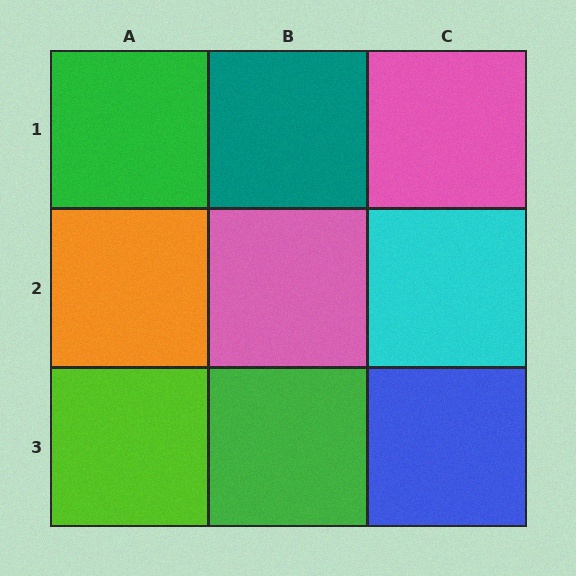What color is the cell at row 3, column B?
Green.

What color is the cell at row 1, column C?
Pink.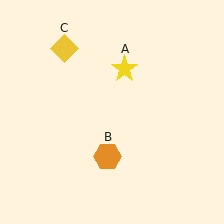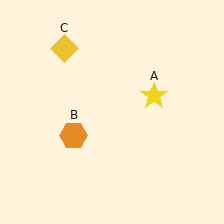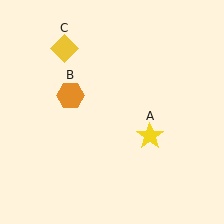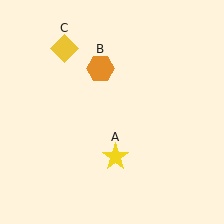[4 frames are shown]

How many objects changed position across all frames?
2 objects changed position: yellow star (object A), orange hexagon (object B).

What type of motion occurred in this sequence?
The yellow star (object A), orange hexagon (object B) rotated clockwise around the center of the scene.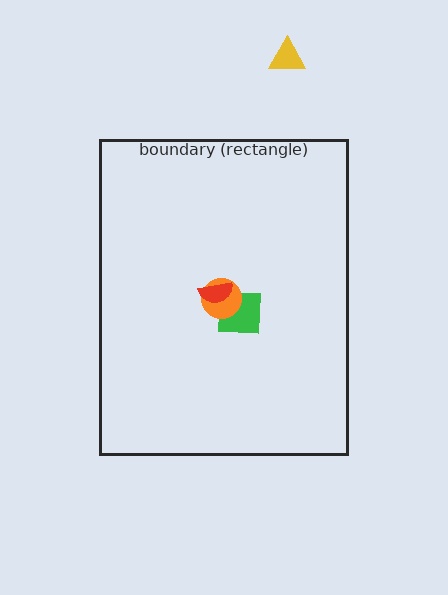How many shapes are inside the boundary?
3 inside, 1 outside.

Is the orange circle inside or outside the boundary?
Inside.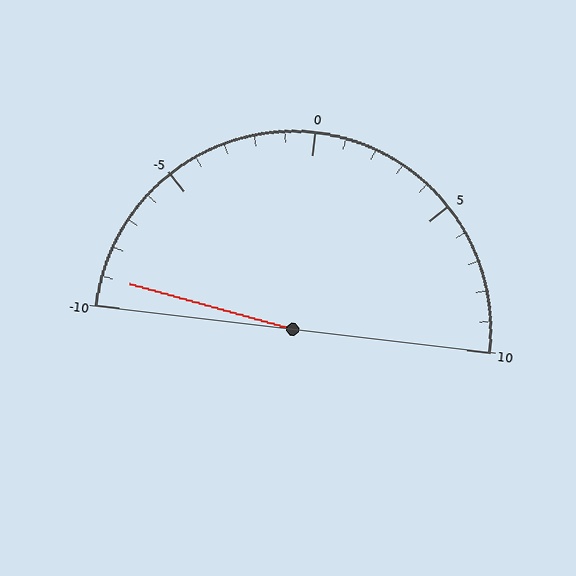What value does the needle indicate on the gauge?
The needle indicates approximately -9.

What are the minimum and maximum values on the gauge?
The gauge ranges from -10 to 10.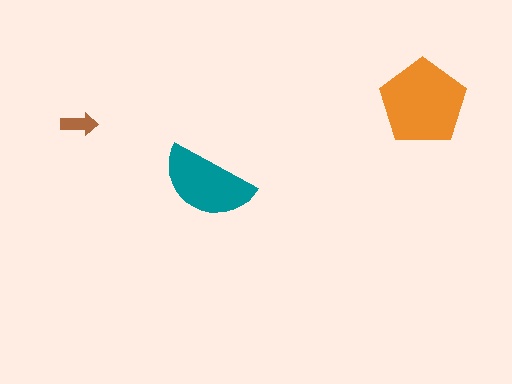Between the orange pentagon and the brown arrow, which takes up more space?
The orange pentagon.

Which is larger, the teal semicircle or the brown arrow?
The teal semicircle.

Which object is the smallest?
The brown arrow.